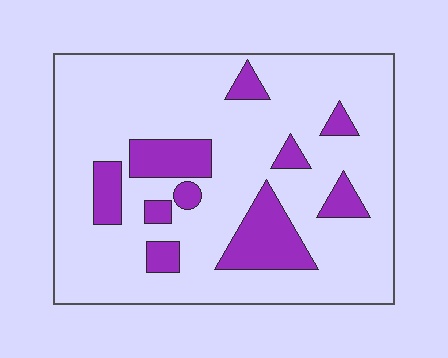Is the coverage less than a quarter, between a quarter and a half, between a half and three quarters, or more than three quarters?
Less than a quarter.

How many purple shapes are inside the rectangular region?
10.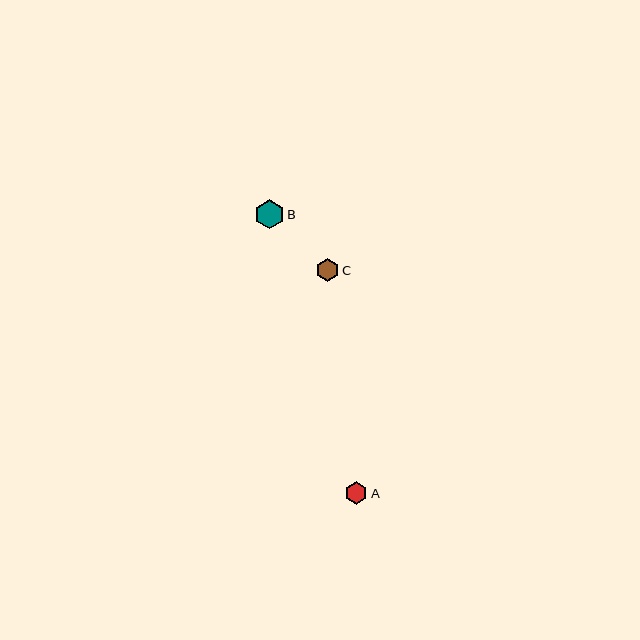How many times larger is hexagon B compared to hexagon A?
Hexagon B is approximately 1.3 times the size of hexagon A.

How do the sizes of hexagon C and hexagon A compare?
Hexagon C and hexagon A are approximately the same size.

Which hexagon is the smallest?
Hexagon A is the smallest with a size of approximately 23 pixels.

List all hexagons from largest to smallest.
From largest to smallest: B, C, A.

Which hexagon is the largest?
Hexagon B is the largest with a size of approximately 29 pixels.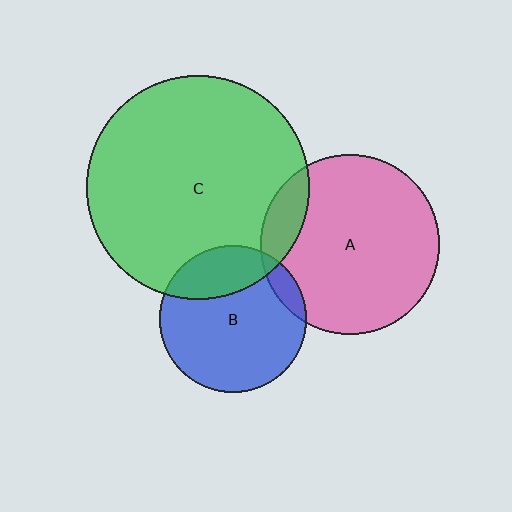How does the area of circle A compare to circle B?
Approximately 1.5 times.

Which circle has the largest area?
Circle C (green).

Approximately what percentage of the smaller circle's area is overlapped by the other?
Approximately 25%.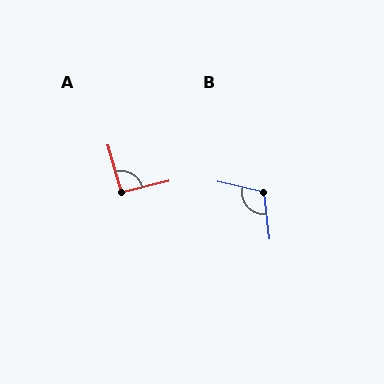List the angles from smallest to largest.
A (93°), B (109°).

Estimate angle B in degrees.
Approximately 109 degrees.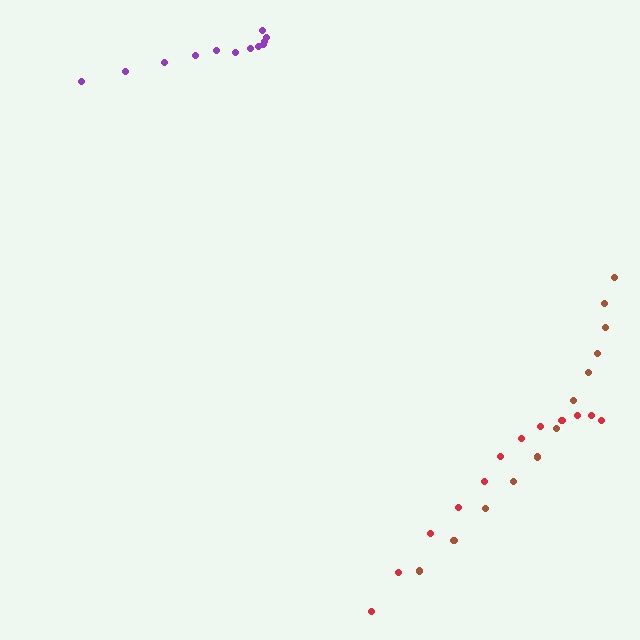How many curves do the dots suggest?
There are 3 distinct paths.